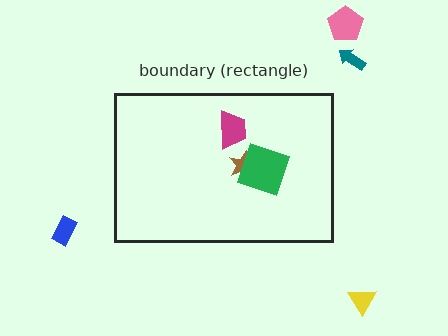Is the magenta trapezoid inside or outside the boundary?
Inside.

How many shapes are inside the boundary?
3 inside, 4 outside.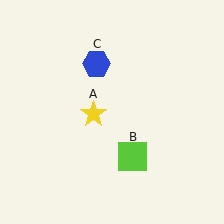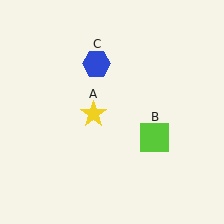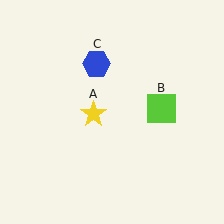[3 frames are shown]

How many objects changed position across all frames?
1 object changed position: lime square (object B).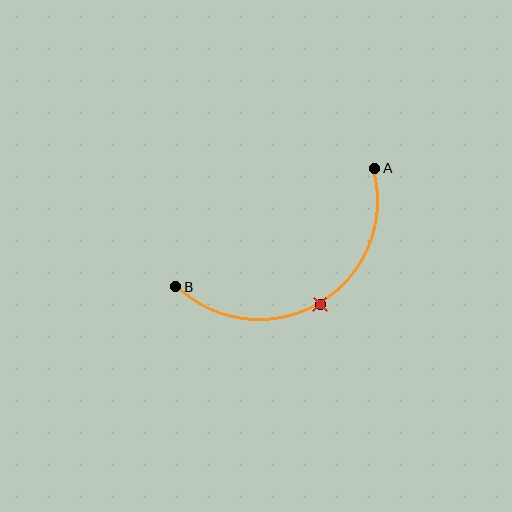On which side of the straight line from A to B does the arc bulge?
The arc bulges below the straight line connecting A and B.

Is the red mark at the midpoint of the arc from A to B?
Yes. The red mark lies on the arc at equal arc-length from both A and B — it is the arc midpoint.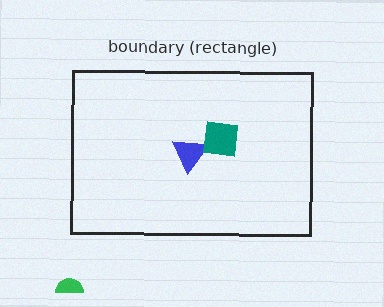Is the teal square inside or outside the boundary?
Inside.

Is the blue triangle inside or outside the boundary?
Inside.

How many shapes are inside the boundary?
2 inside, 1 outside.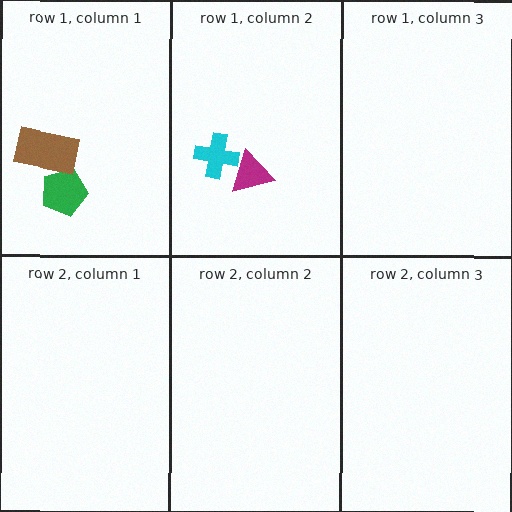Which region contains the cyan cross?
The row 1, column 2 region.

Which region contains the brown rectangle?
The row 1, column 1 region.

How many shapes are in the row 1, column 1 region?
2.